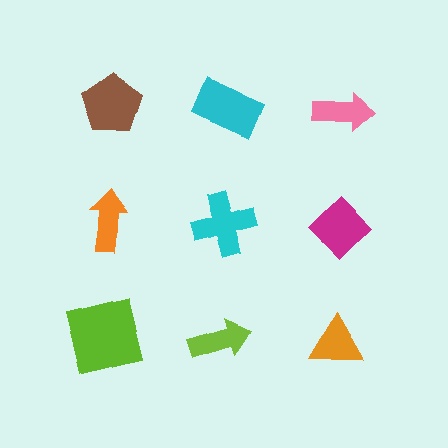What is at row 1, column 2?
A cyan rectangle.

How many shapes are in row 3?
3 shapes.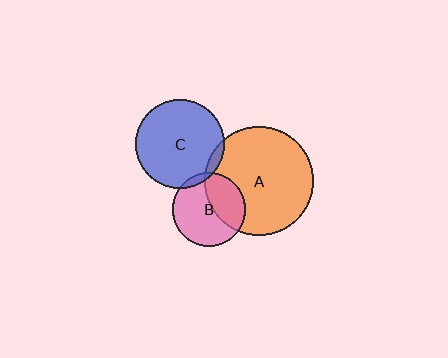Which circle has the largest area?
Circle A (orange).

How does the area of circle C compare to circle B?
Approximately 1.5 times.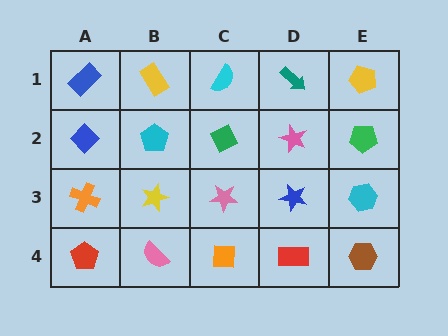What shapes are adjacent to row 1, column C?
A green diamond (row 2, column C), a yellow rectangle (row 1, column B), a teal arrow (row 1, column D).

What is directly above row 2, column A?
A blue rectangle.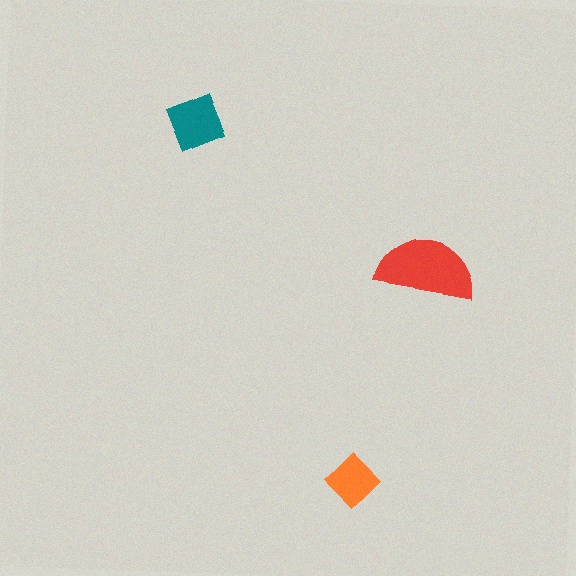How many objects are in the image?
There are 3 objects in the image.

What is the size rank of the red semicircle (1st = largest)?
1st.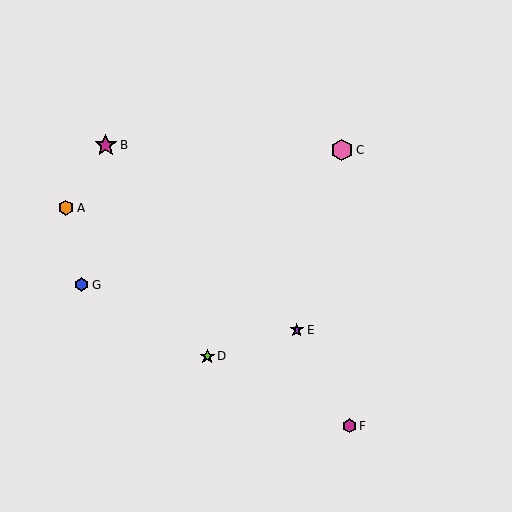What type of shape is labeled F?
Shape F is a magenta hexagon.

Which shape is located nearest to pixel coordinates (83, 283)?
The blue hexagon (labeled G) at (82, 285) is nearest to that location.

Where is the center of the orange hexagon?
The center of the orange hexagon is at (66, 208).